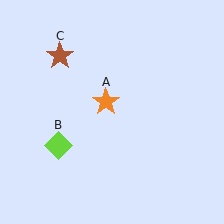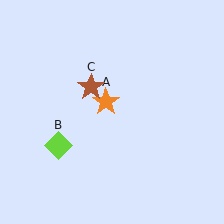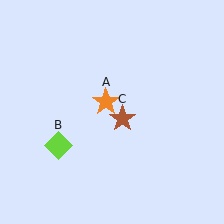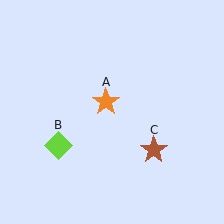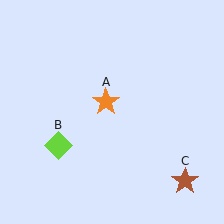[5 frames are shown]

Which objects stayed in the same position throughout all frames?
Orange star (object A) and lime diamond (object B) remained stationary.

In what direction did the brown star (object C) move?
The brown star (object C) moved down and to the right.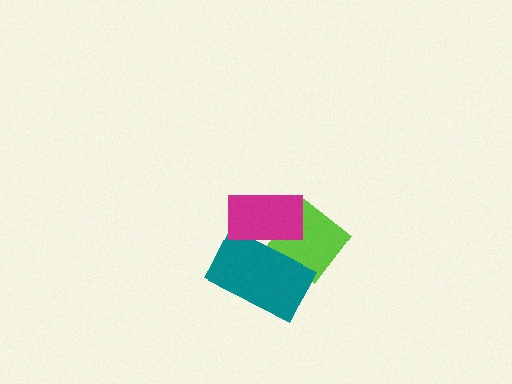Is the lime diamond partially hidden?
Yes, it is partially covered by another shape.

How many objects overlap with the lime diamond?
2 objects overlap with the lime diamond.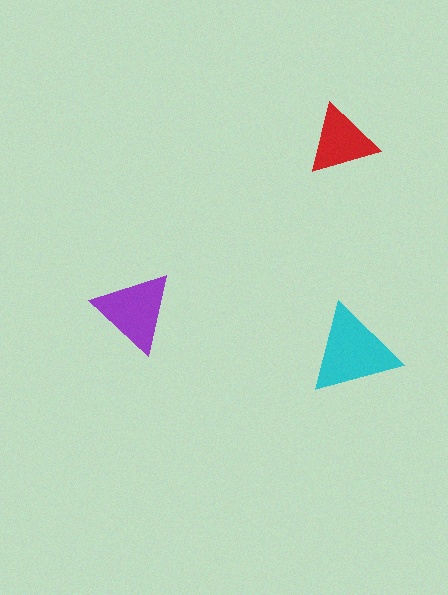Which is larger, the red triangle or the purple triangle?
The purple one.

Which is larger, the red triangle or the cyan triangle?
The cyan one.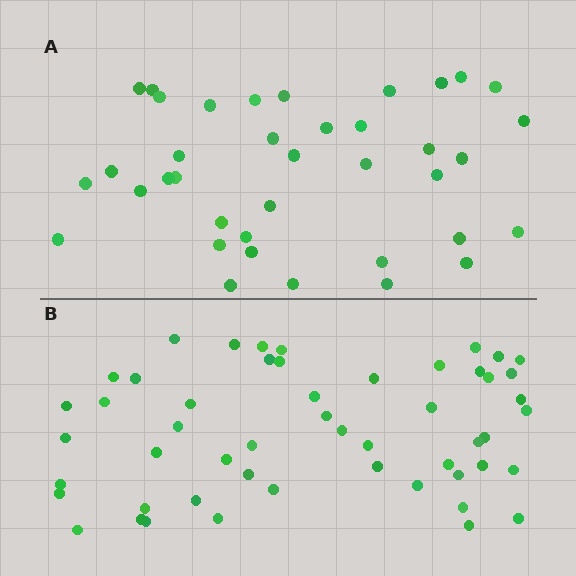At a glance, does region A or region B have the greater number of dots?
Region B (the bottom region) has more dots.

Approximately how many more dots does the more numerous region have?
Region B has approximately 15 more dots than region A.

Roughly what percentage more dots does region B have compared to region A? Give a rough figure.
About 35% more.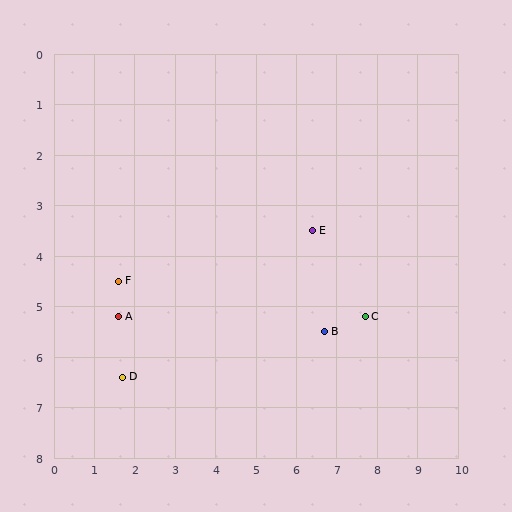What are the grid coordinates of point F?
Point F is at approximately (1.6, 4.5).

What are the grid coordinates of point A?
Point A is at approximately (1.6, 5.2).